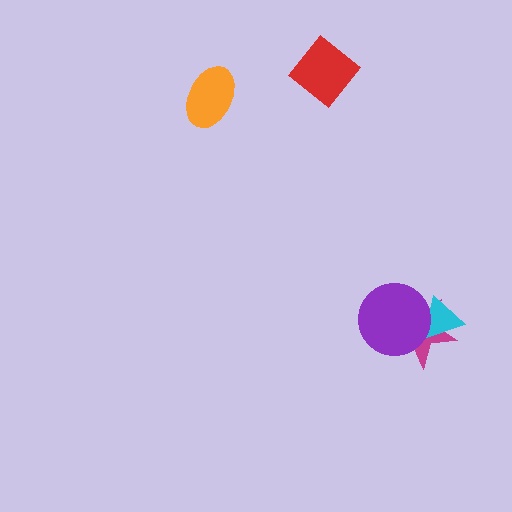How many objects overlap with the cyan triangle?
2 objects overlap with the cyan triangle.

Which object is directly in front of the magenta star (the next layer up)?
The cyan triangle is directly in front of the magenta star.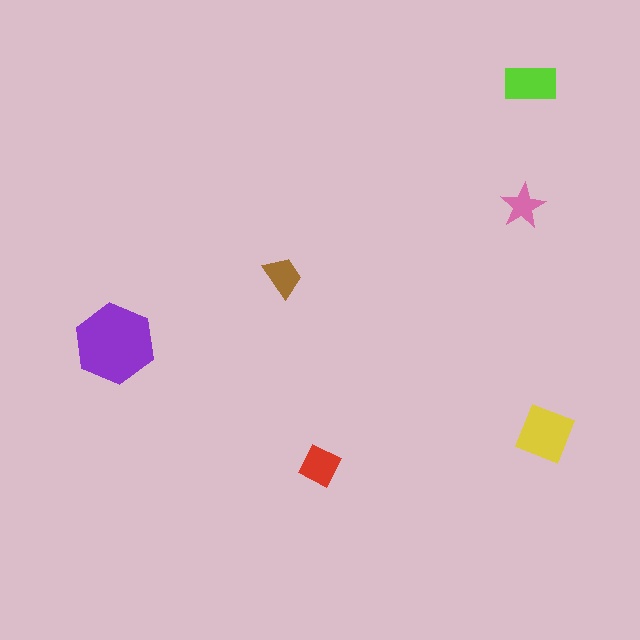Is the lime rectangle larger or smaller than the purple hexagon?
Smaller.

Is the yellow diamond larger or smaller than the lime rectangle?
Larger.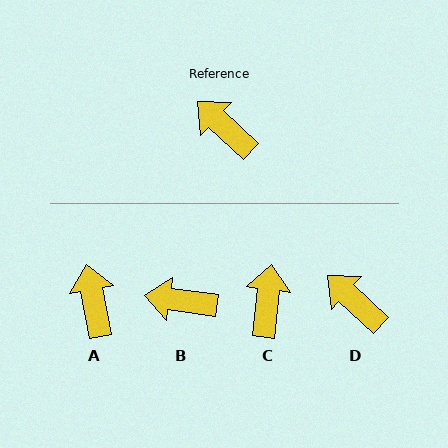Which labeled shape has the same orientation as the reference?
D.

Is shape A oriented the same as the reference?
No, it is off by about 36 degrees.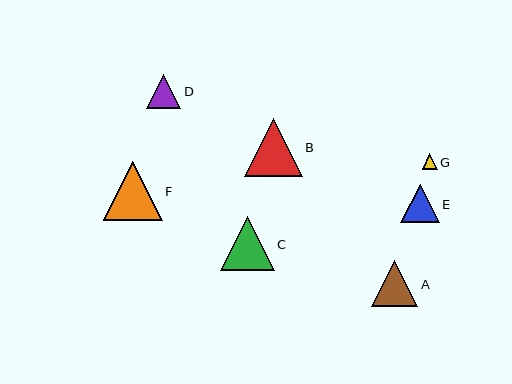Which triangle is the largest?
Triangle F is the largest with a size of approximately 59 pixels.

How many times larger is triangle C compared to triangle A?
Triangle C is approximately 1.2 times the size of triangle A.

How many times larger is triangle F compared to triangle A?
Triangle F is approximately 1.3 times the size of triangle A.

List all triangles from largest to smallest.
From largest to smallest: F, B, C, A, E, D, G.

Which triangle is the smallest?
Triangle G is the smallest with a size of approximately 15 pixels.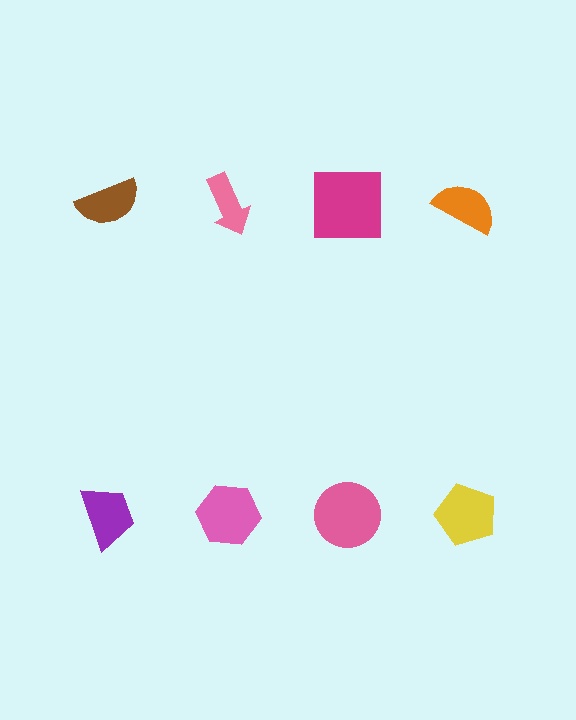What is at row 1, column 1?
A brown semicircle.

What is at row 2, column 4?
A yellow pentagon.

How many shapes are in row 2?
4 shapes.